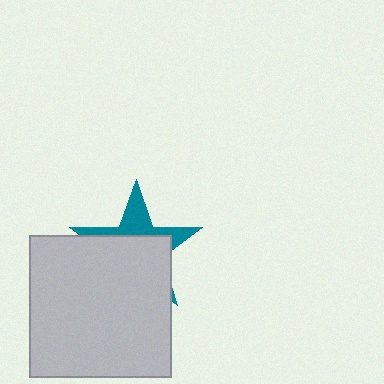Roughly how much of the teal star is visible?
A small part of it is visible (roughly 35%).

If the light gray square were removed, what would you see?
You would see the complete teal star.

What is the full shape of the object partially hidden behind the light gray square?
The partially hidden object is a teal star.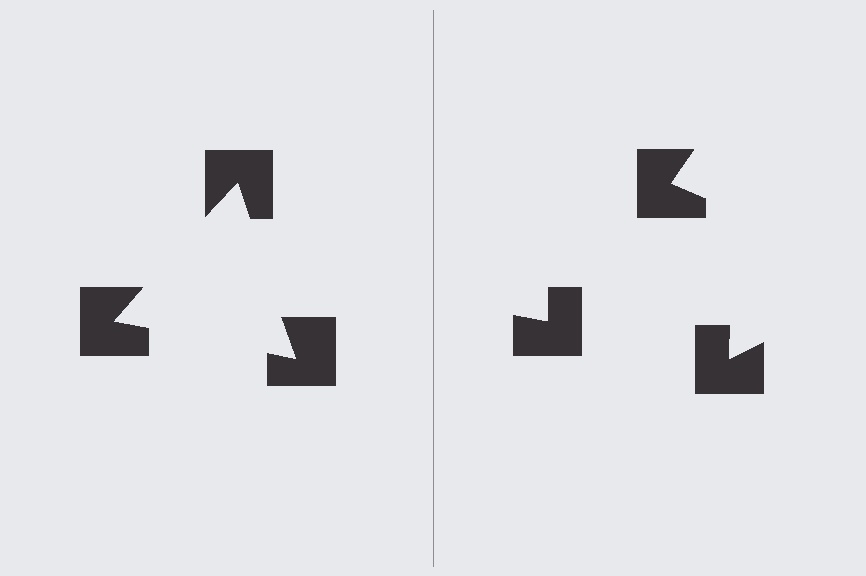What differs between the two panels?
The notched squares are positioned identically on both sides; only the wedge orientations differ. On the left they align to a triangle; on the right they are misaligned.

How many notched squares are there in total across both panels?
6 — 3 on each side.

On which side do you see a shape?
An illusory triangle appears on the left side. On the right side the wedge cuts are rotated, so no coherent shape forms.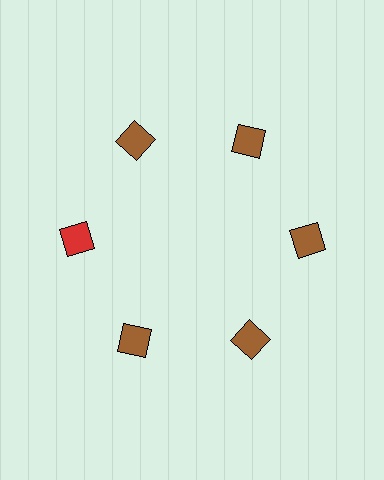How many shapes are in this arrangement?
There are 6 shapes arranged in a ring pattern.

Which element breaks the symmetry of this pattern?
The red square at roughly the 9 o'clock position breaks the symmetry. All other shapes are brown squares.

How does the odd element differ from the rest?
It has a different color: red instead of brown.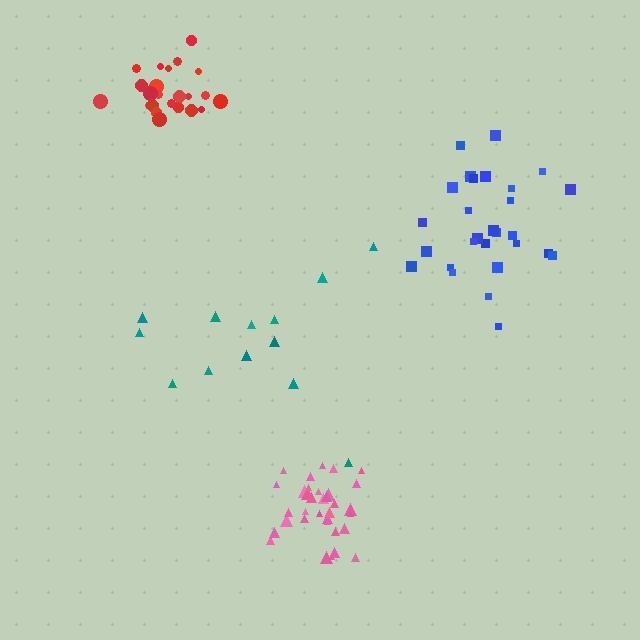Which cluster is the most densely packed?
Pink.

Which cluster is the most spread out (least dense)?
Teal.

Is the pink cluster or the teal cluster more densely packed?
Pink.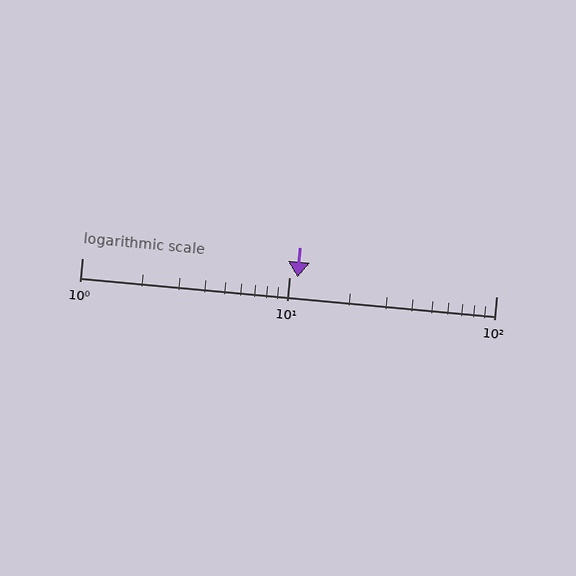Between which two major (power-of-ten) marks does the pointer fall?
The pointer is between 10 and 100.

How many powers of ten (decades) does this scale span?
The scale spans 2 decades, from 1 to 100.